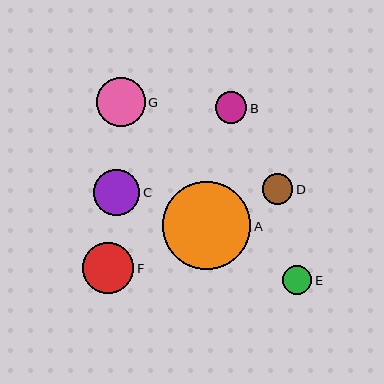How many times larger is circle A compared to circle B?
Circle A is approximately 2.8 times the size of circle B.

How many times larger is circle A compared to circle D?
Circle A is approximately 2.9 times the size of circle D.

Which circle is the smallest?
Circle E is the smallest with a size of approximately 29 pixels.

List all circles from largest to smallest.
From largest to smallest: A, F, G, C, B, D, E.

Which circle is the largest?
Circle A is the largest with a size of approximately 88 pixels.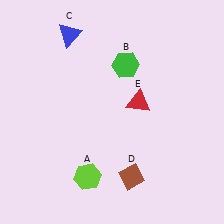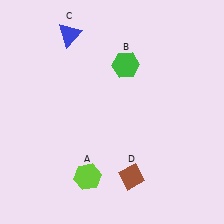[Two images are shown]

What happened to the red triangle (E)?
The red triangle (E) was removed in Image 2. It was in the top-right area of Image 1.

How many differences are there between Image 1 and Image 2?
There is 1 difference between the two images.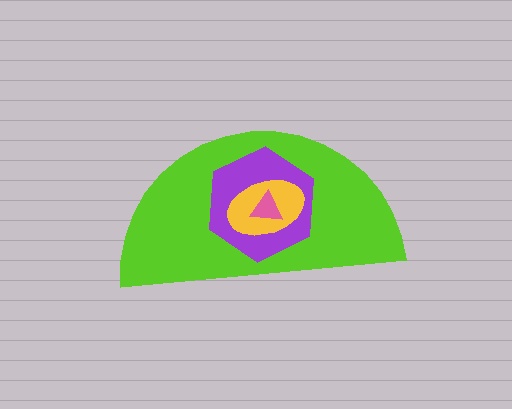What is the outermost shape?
The lime semicircle.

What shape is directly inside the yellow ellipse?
The pink triangle.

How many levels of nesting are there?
4.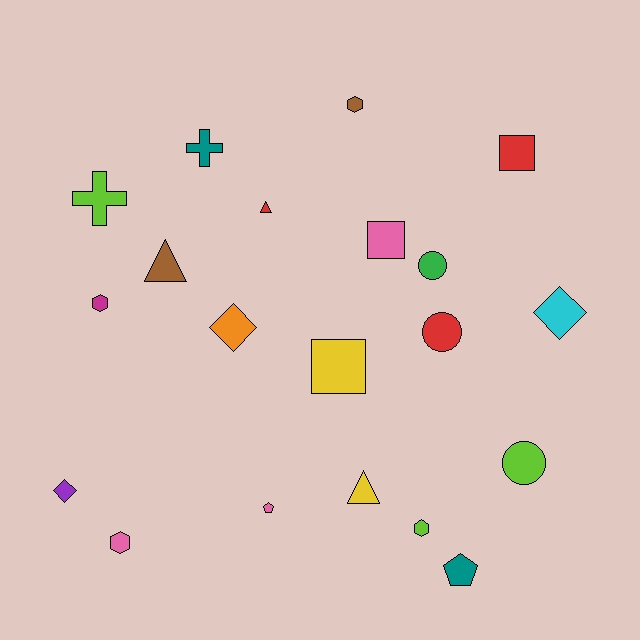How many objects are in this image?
There are 20 objects.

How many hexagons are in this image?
There are 4 hexagons.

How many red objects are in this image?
There are 3 red objects.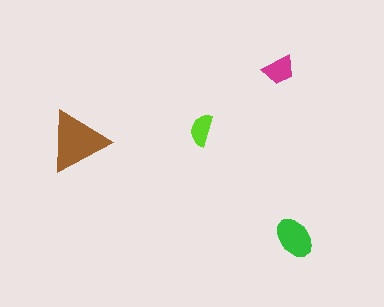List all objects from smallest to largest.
The lime semicircle, the magenta trapezoid, the green ellipse, the brown triangle.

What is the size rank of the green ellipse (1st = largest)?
2nd.